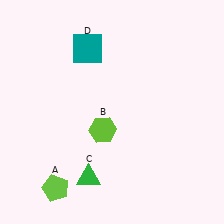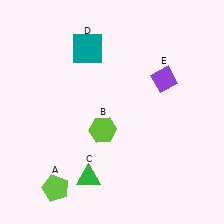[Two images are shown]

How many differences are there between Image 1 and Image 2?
There is 1 difference between the two images.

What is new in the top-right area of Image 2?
A purple diamond (E) was added in the top-right area of Image 2.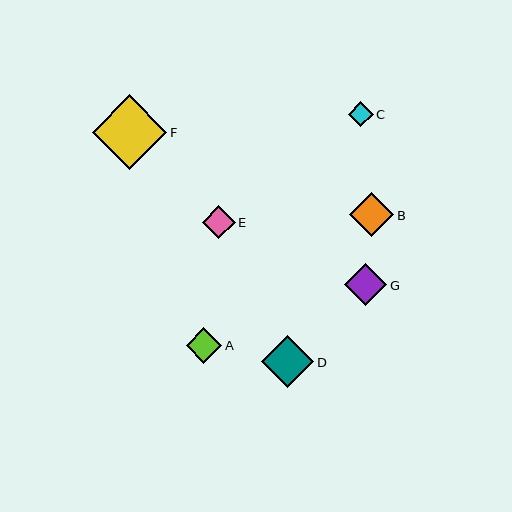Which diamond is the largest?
Diamond F is the largest with a size of approximately 75 pixels.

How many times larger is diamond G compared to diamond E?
Diamond G is approximately 1.3 times the size of diamond E.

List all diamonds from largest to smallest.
From largest to smallest: F, D, B, G, A, E, C.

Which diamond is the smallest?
Diamond C is the smallest with a size of approximately 25 pixels.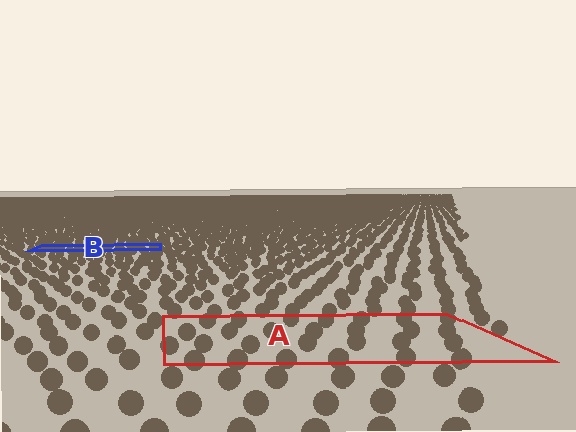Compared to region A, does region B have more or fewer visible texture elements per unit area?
Region B has more texture elements per unit area — they are packed more densely because it is farther away.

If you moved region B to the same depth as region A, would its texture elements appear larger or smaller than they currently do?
They would appear larger. At a closer depth, the same texture elements are projected at a bigger on-screen size.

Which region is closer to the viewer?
Region A is closer. The texture elements there are larger and more spread out.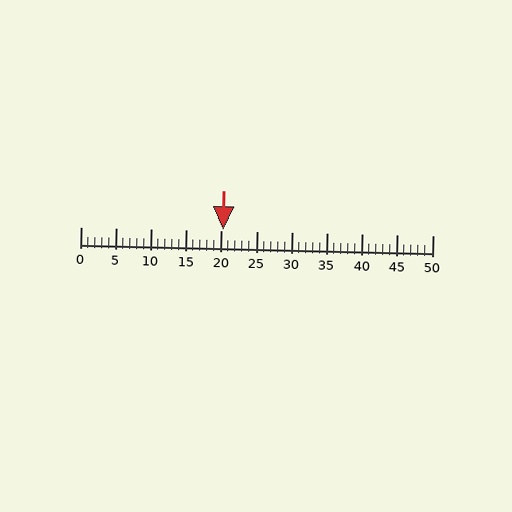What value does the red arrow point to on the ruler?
The red arrow points to approximately 20.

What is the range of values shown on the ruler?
The ruler shows values from 0 to 50.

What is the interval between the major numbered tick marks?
The major tick marks are spaced 5 units apart.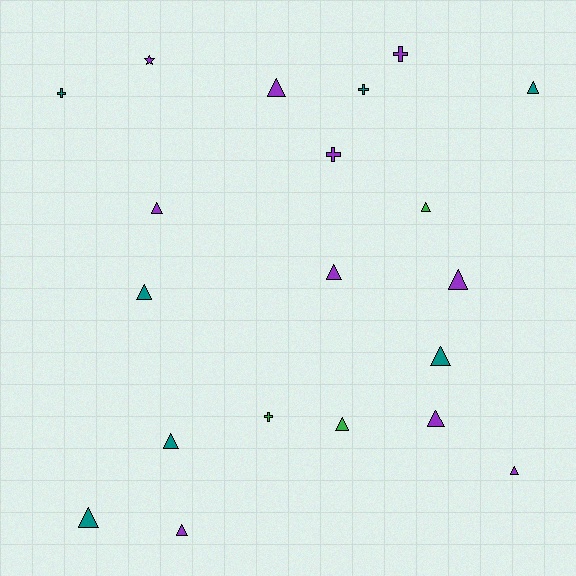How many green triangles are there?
There are 2 green triangles.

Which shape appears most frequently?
Triangle, with 14 objects.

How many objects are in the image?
There are 20 objects.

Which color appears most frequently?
Purple, with 10 objects.